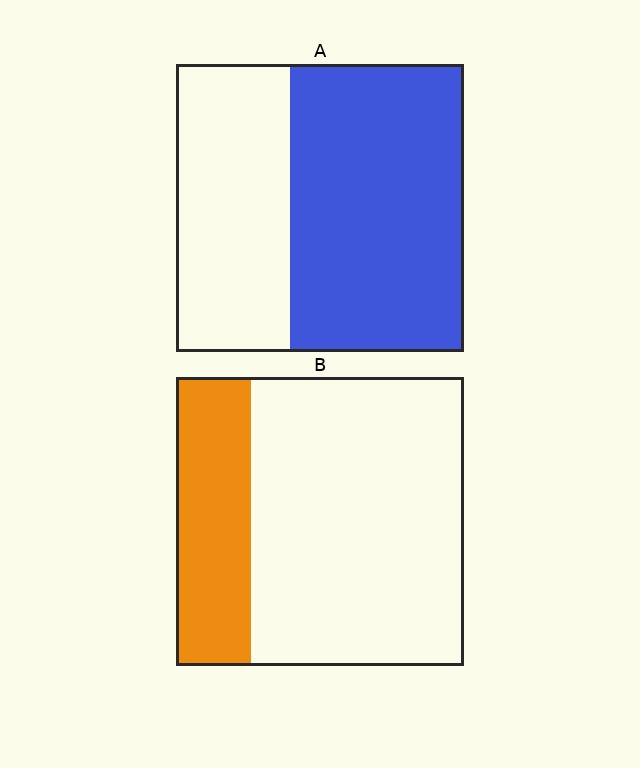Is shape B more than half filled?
No.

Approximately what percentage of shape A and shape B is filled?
A is approximately 60% and B is approximately 25%.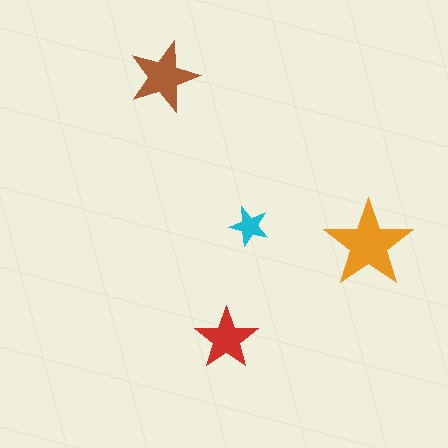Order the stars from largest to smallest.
the orange one, the brown one, the red one, the cyan one.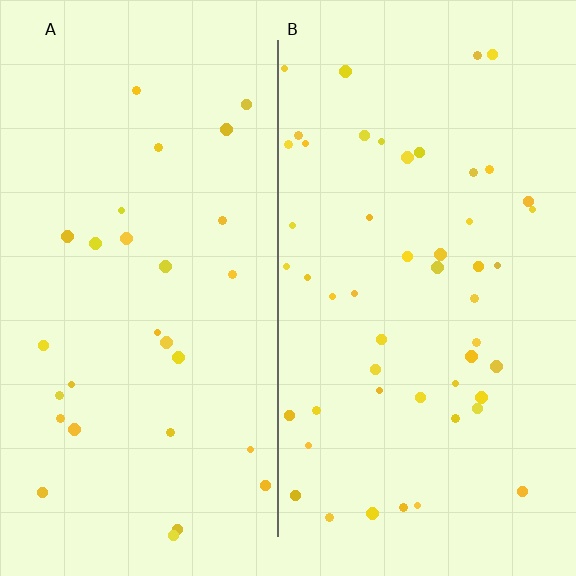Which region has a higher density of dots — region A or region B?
B (the right).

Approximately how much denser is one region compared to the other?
Approximately 1.8× — region B over region A.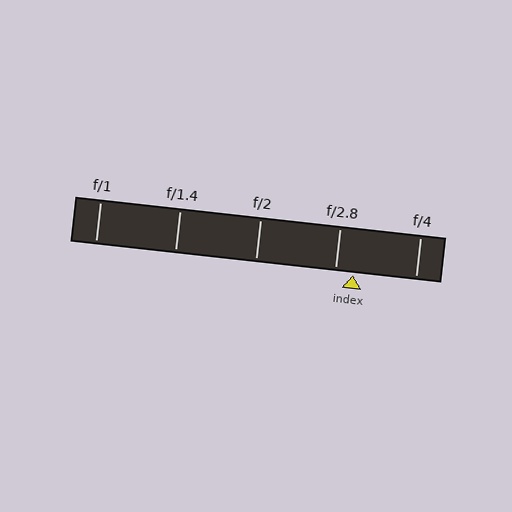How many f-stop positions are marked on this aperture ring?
There are 5 f-stop positions marked.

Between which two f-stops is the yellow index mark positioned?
The index mark is between f/2.8 and f/4.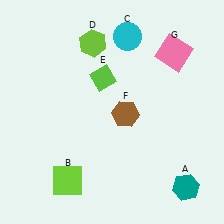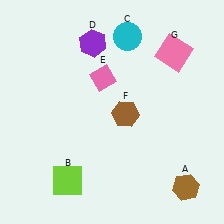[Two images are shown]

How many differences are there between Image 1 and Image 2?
There are 3 differences between the two images.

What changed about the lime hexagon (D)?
In Image 1, D is lime. In Image 2, it changed to purple.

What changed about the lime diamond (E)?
In Image 1, E is lime. In Image 2, it changed to pink.